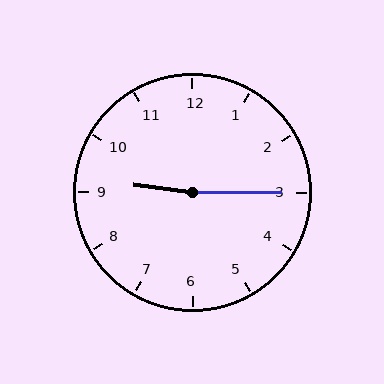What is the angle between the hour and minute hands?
Approximately 172 degrees.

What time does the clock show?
9:15.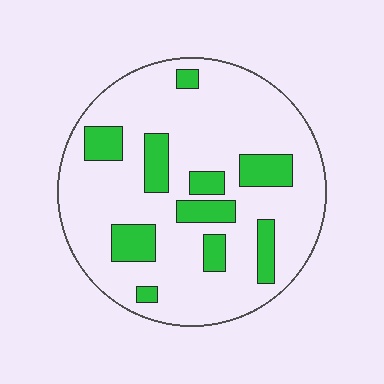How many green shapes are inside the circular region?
10.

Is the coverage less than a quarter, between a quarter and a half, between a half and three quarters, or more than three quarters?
Less than a quarter.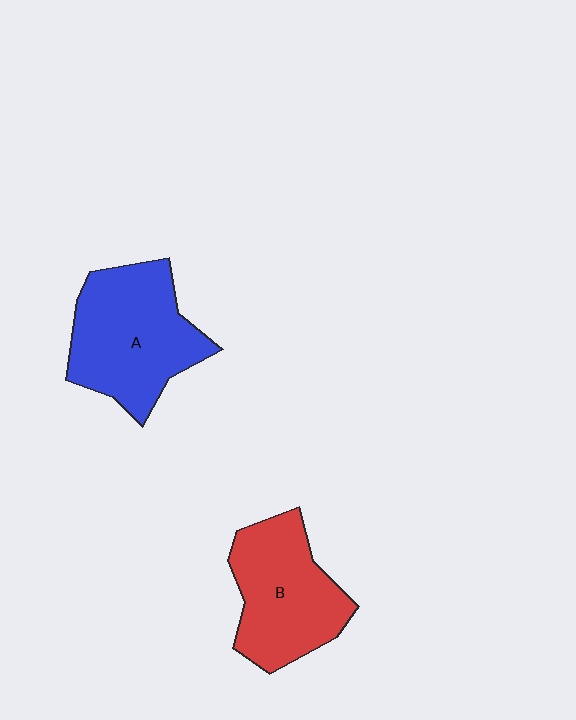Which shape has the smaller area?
Shape B (red).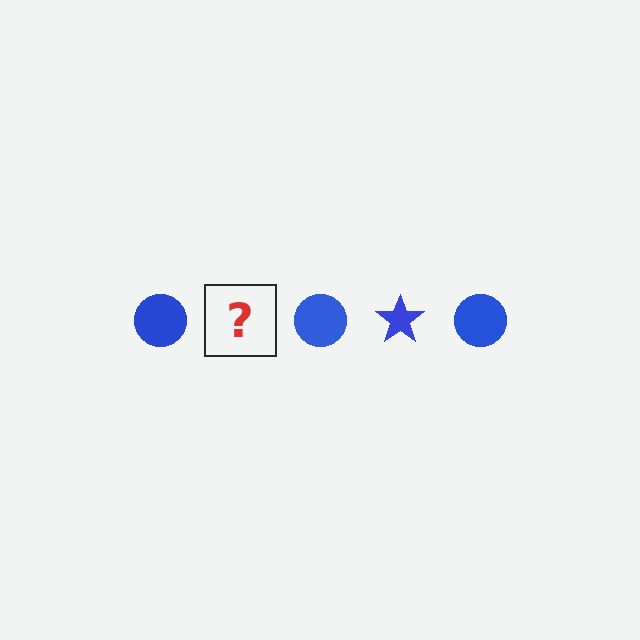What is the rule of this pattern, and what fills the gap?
The rule is that the pattern cycles through circle, star shapes in blue. The gap should be filled with a blue star.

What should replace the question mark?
The question mark should be replaced with a blue star.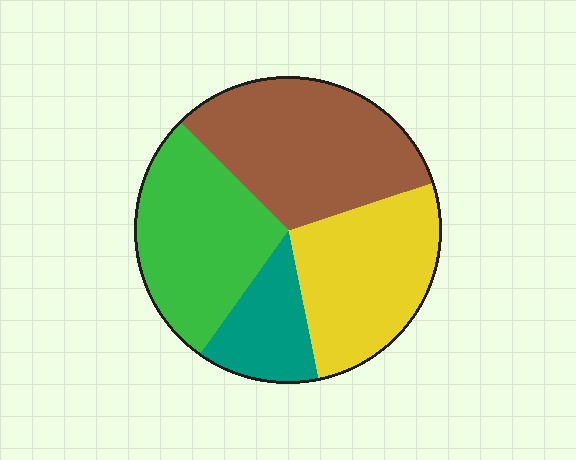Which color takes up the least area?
Teal, at roughly 15%.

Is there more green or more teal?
Green.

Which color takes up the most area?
Brown, at roughly 30%.